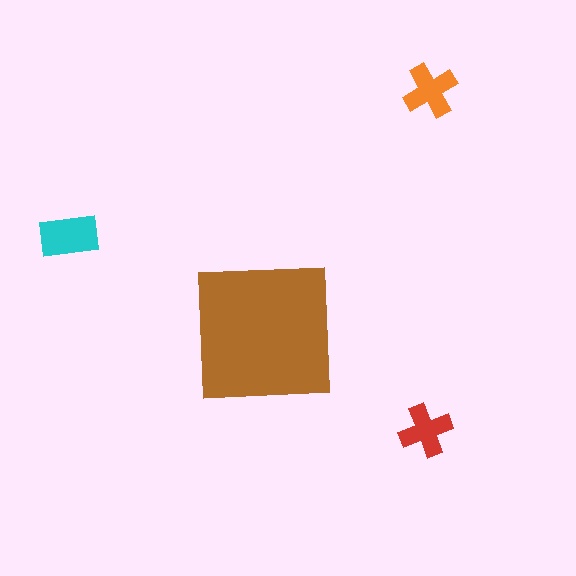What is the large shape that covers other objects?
A brown square.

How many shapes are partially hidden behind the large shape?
0 shapes are partially hidden.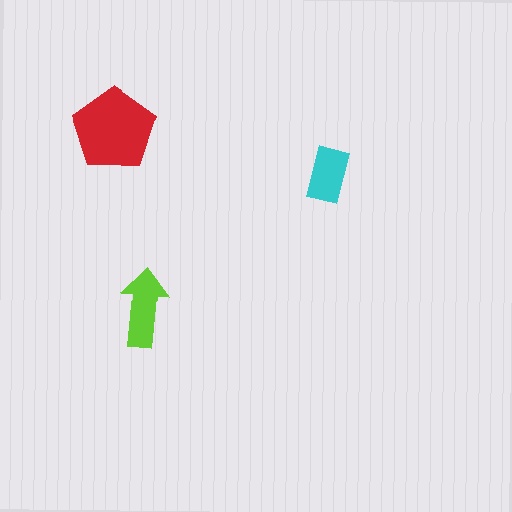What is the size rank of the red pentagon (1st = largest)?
1st.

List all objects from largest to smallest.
The red pentagon, the lime arrow, the cyan rectangle.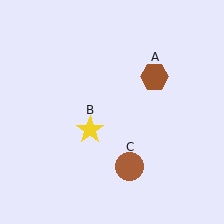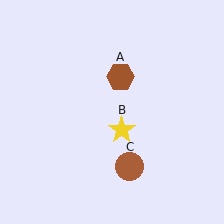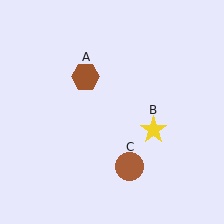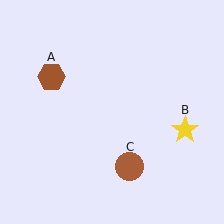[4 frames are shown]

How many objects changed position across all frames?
2 objects changed position: brown hexagon (object A), yellow star (object B).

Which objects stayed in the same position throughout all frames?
Brown circle (object C) remained stationary.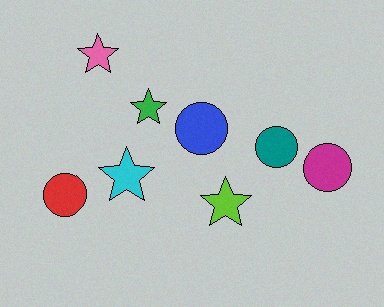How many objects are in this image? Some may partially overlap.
There are 8 objects.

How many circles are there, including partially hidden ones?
There are 4 circles.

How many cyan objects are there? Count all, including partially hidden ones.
There is 1 cyan object.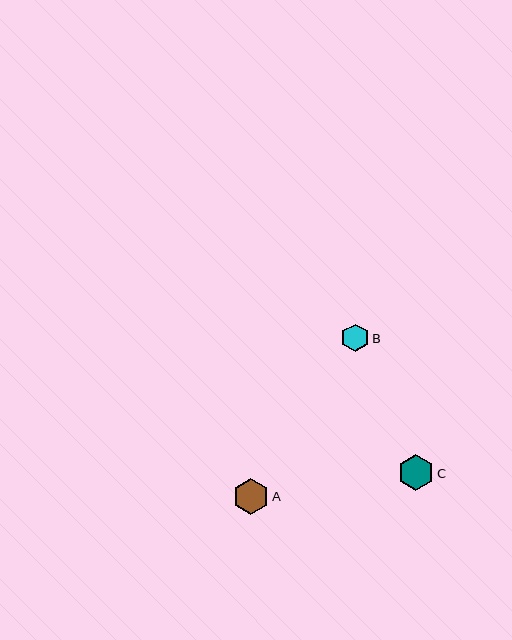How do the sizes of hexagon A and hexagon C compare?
Hexagon A and hexagon C are approximately the same size.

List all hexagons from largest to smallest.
From largest to smallest: A, C, B.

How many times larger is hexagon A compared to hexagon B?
Hexagon A is approximately 1.3 times the size of hexagon B.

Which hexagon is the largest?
Hexagon A is the largest with a size of approximately 36 pixels.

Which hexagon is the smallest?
Hexagon B is the smallest with a size of approximately 28 pixels.